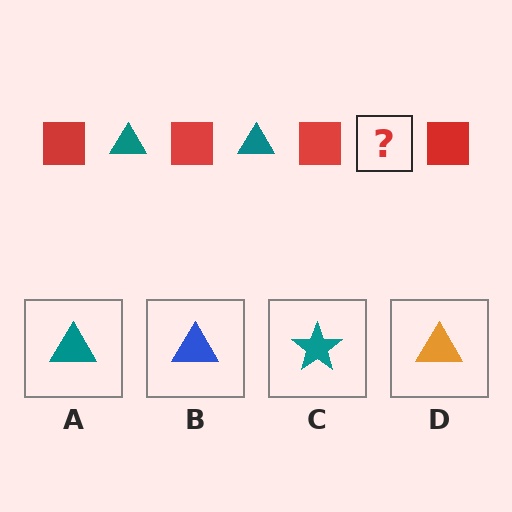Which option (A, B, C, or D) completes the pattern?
A.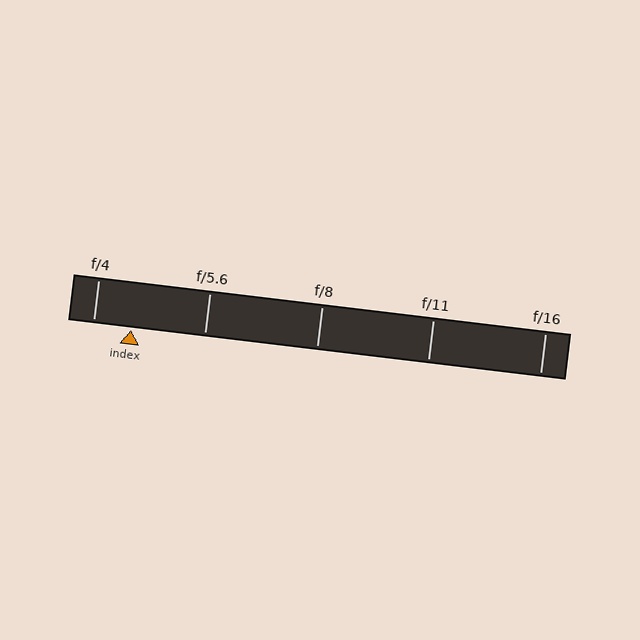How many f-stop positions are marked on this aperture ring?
There are 5 f-stop positions marked.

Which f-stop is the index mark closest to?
The index mark is closest to f/4.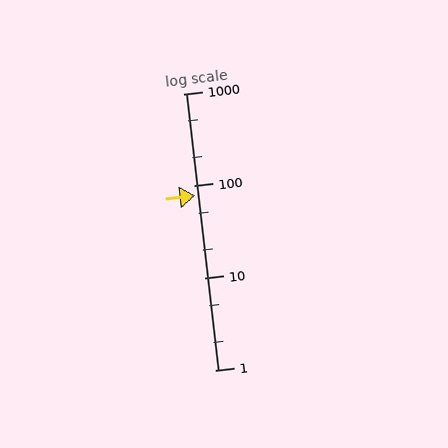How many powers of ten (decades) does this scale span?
The scale spans 3 decades, from 1 to 1000.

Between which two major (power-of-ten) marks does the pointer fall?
The pointer is between 10 and 100.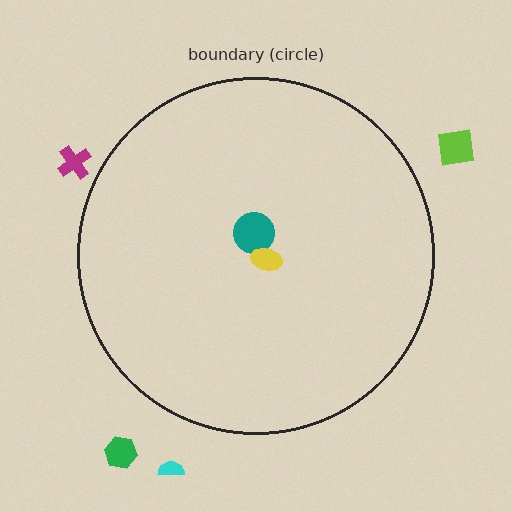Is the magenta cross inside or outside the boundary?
Outside.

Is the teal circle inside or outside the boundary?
Inside.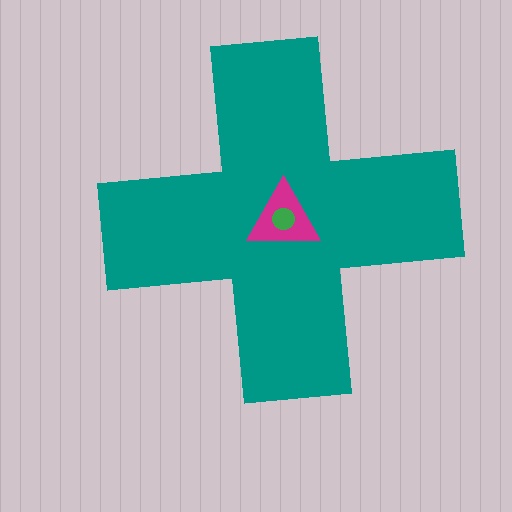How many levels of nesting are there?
3.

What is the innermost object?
The green circle.